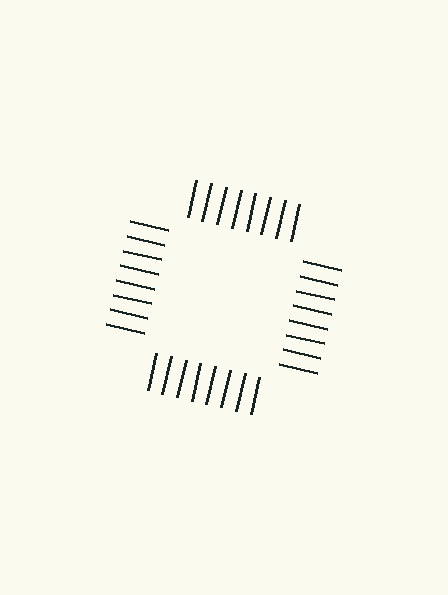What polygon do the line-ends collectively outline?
An illusory square — the line segments terminate on its edges but no continuous stroke is drawn.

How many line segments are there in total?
32 — 8 along each of the 4 edges.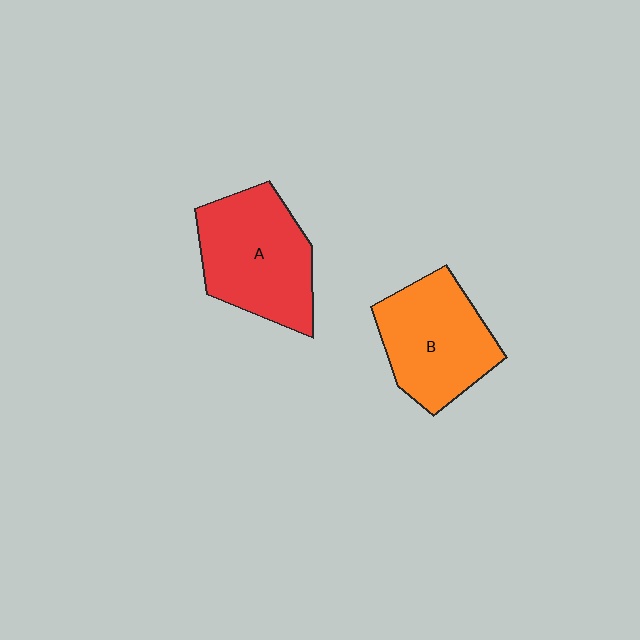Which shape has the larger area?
Shape A (red).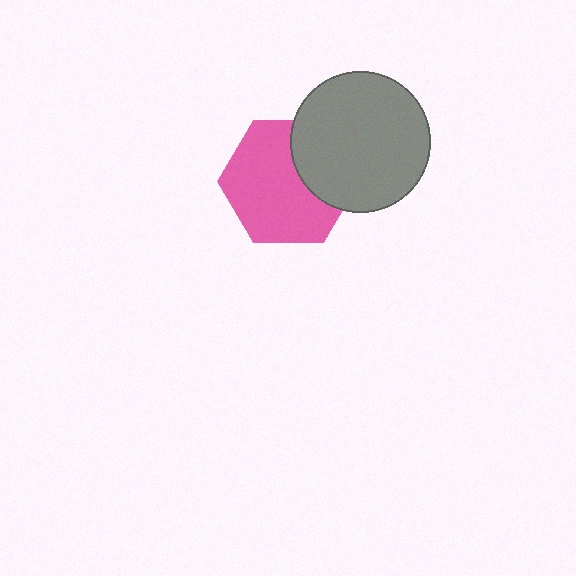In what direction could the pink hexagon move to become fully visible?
The pink hexagon could move left. That would shift it out from behind the gray circle entirely.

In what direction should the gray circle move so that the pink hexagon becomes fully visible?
The gray circle should move right. That is the shortest direction to clear the overlap and leave the pink hexagon fully visible.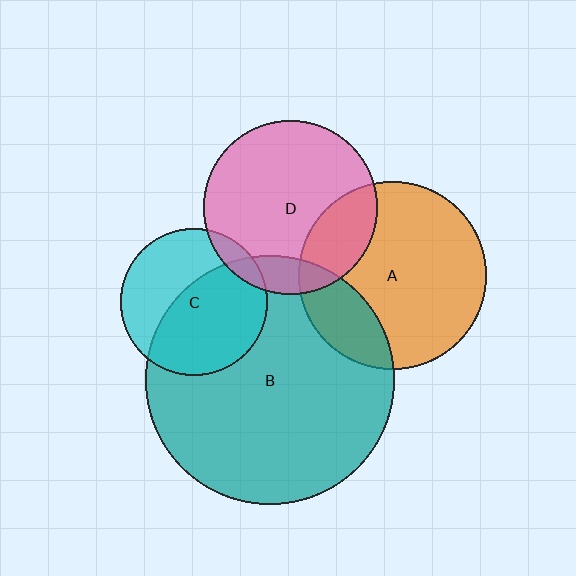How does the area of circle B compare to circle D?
Approximately 2.0 times.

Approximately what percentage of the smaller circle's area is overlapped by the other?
Approximately 15%.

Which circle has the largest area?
Circle B (teal).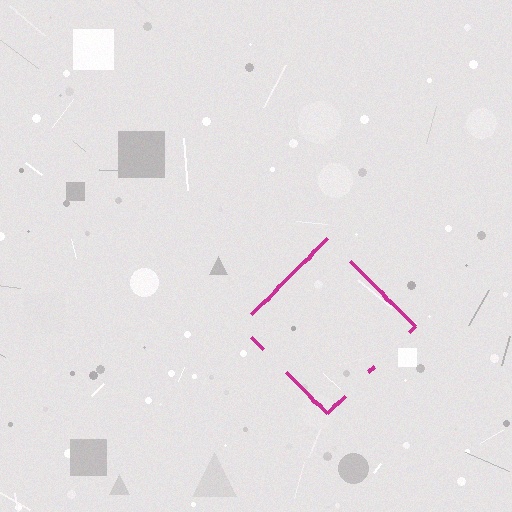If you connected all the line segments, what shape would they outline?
They would outline a diamond.